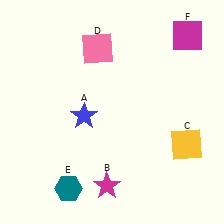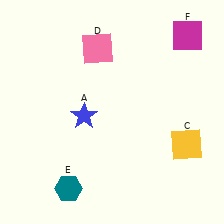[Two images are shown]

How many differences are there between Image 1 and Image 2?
There is 1 difference between the two images.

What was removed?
The magenta star (B) was removed in Image 2.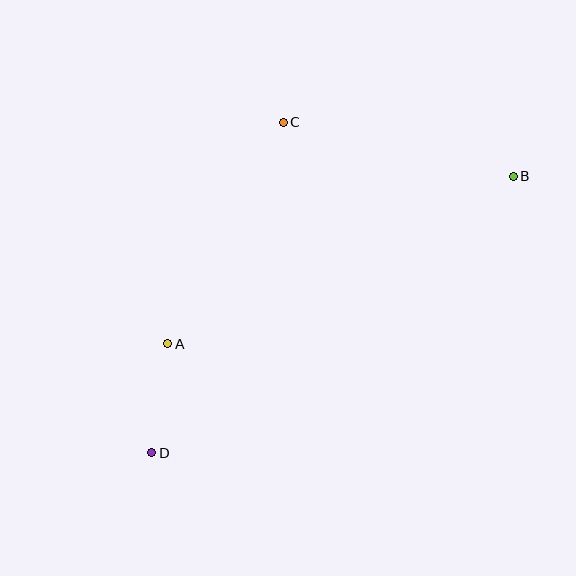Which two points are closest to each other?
Points A and D are closest to each other.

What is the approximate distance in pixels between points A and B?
The distance between A and B is approximately 384 pixels.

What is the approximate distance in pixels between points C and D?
The distance between C and D is approximately 356 pixels.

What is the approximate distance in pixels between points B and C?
The distance between B and C is approximately 237 pixels.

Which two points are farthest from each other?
Points B and D are farthest from each other.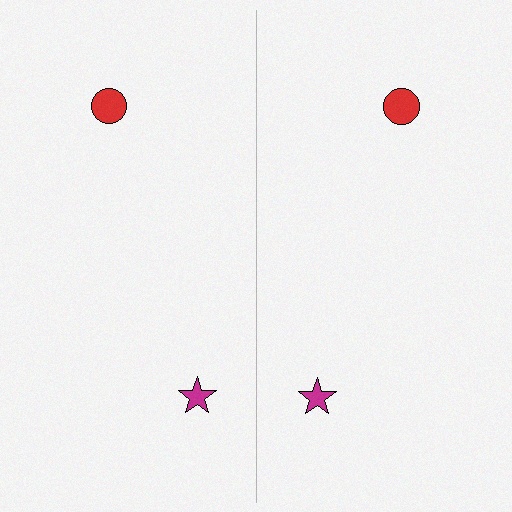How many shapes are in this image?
There are 4 shapes in this image.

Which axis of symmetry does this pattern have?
The pattern has a vertical axis of symmetry running through the center of the image.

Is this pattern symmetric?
Yes, this pattern has bilateral (reflection) symmetry.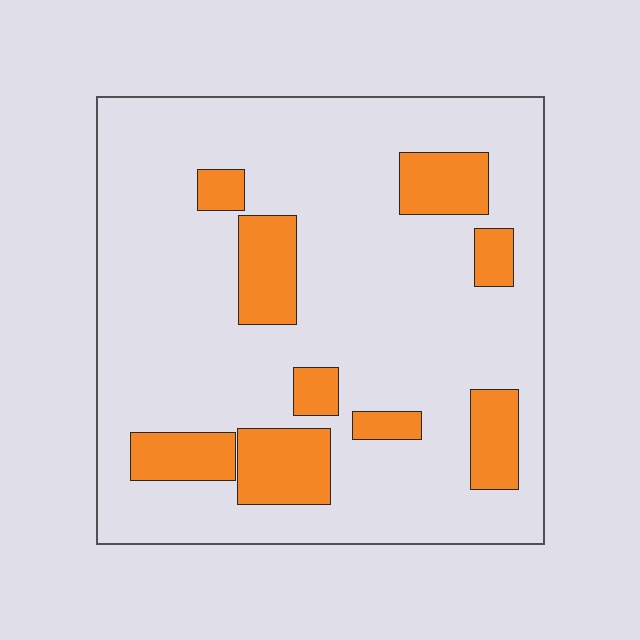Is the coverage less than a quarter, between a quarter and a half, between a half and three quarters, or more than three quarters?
Less than a quarter.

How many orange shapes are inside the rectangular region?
9.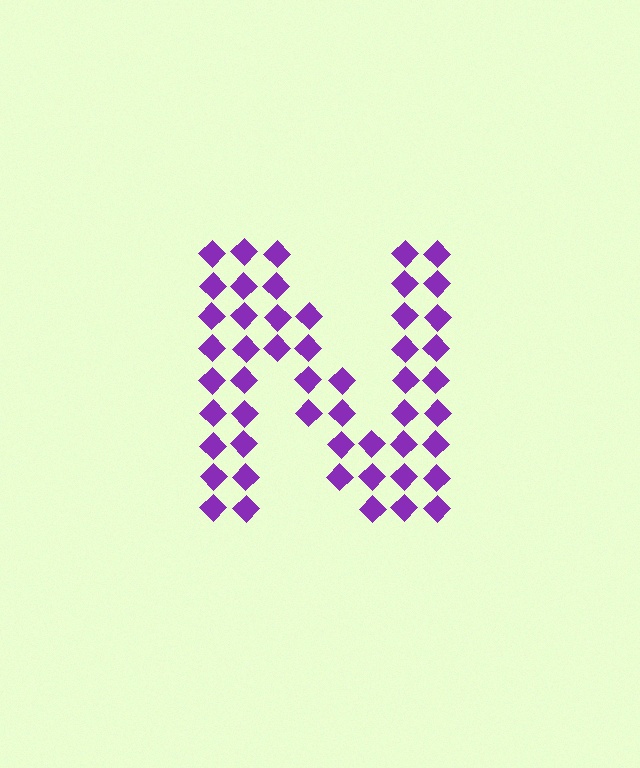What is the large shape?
The large shape is the letter N.